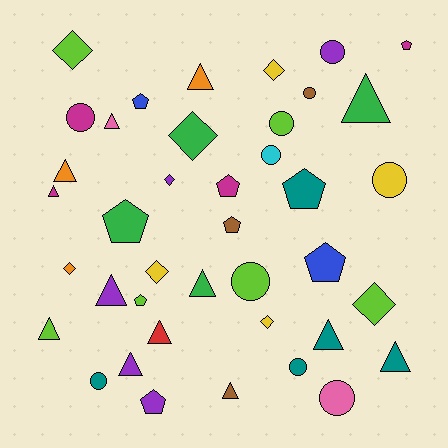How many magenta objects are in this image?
There are 4 magenta objects.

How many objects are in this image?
There are 40 objects.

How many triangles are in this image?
There are 13 triangles.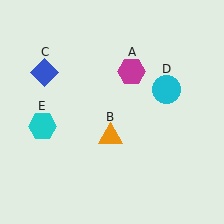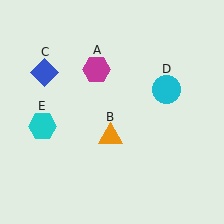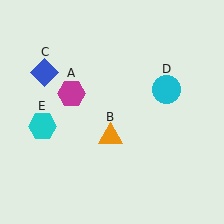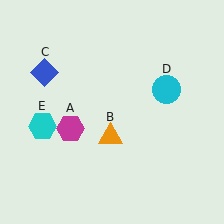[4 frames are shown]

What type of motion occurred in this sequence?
The magenta hexagon (object A) rotated counterclockwise around the center of the scene.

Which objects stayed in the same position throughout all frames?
Orange triangle (object B) and blue diamond (object C) and cyan circle (object D) and cyan hexagon (object E) remained stationary.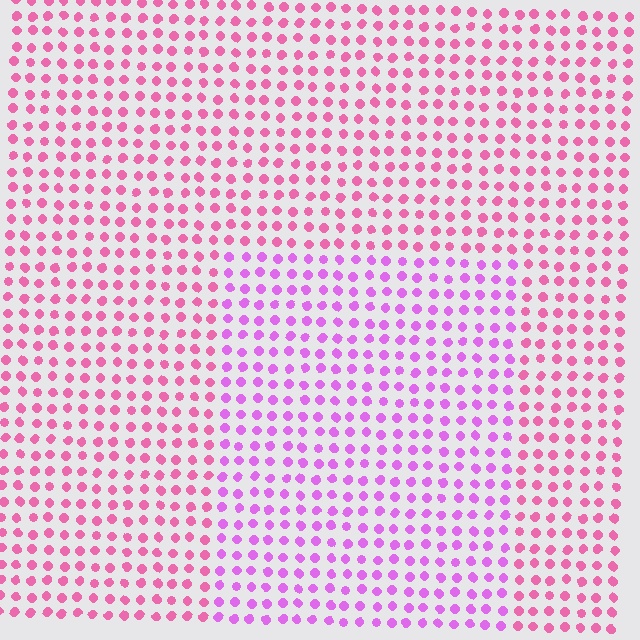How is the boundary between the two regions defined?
The boundary is defined purely by a slight shift in hue (about 34 degrees). Spacing, size, and orientation are identical on both sides.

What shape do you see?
I see a rectangle.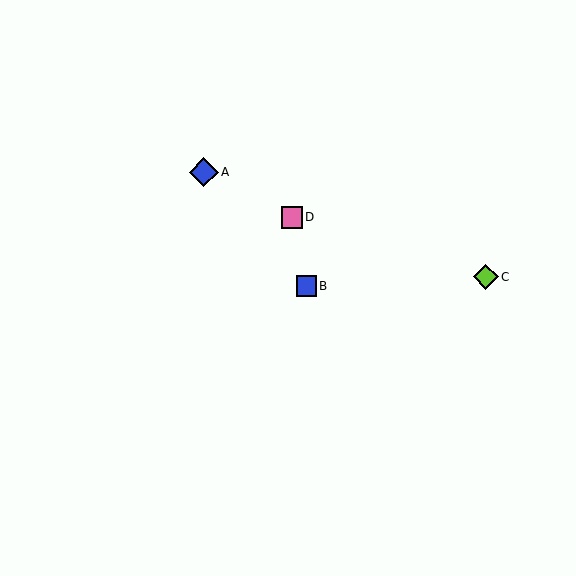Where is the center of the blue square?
The center of the blue square is at (306, 286).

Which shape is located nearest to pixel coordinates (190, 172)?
The blue diamond (labeled A) at (204, 172) is nearest to that location.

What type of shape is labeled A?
Shape A is a blue diamond.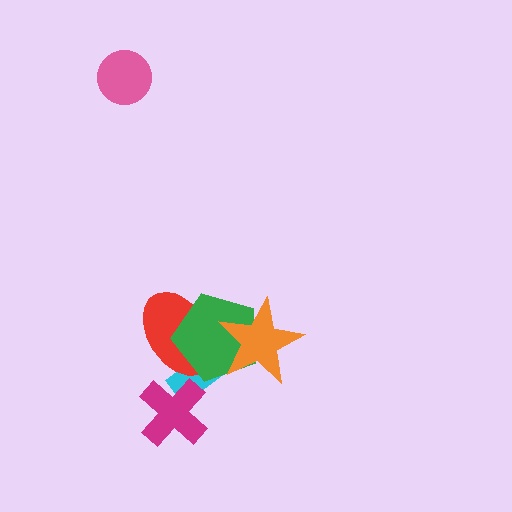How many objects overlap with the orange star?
2 objects overlap with the orange star.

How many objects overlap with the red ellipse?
3 objects overlap with the red ellipse.